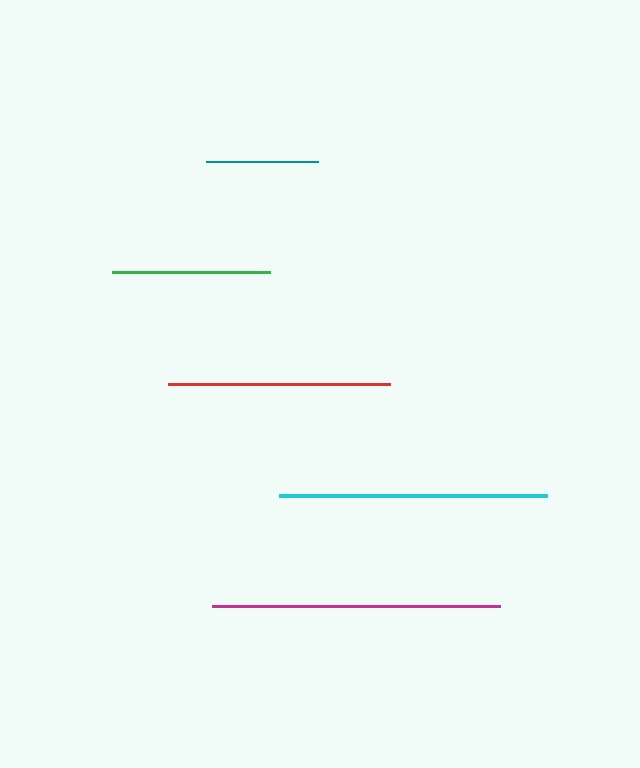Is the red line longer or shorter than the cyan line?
The cyan line is longer than the red line.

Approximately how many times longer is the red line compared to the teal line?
The red line is approximately 2.0 times the length of the teal line.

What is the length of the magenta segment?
The magenta segment is approximately 287 pixels long.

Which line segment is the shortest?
The teal line is the shortest at approximately 112 pixels.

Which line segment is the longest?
The magenta line is the longest at approximately 287 pixels.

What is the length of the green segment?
The green segment is approximately 158 pixels long.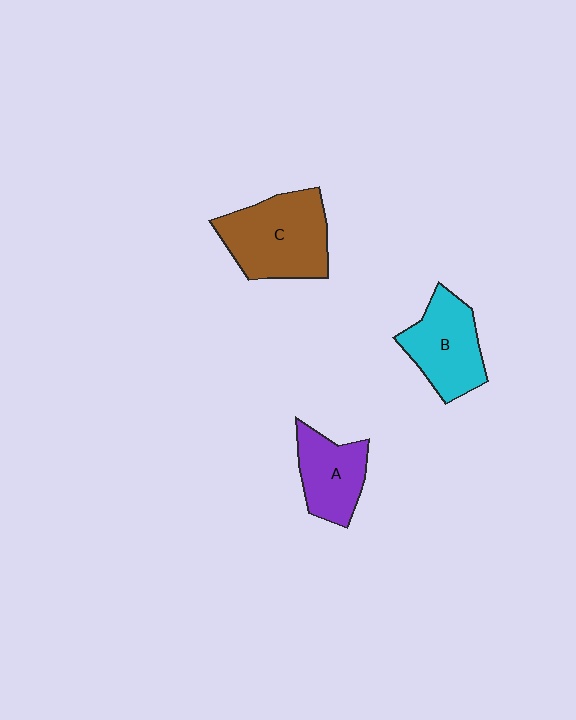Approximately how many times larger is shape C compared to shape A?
Approximately 1.6 times.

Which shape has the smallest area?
Shape A (purple).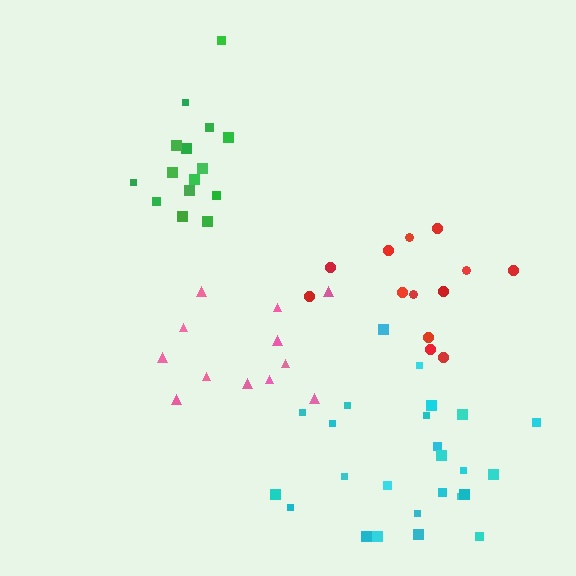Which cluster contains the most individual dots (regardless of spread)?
Cyan (25).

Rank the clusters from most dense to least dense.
green, cyan, pink, red.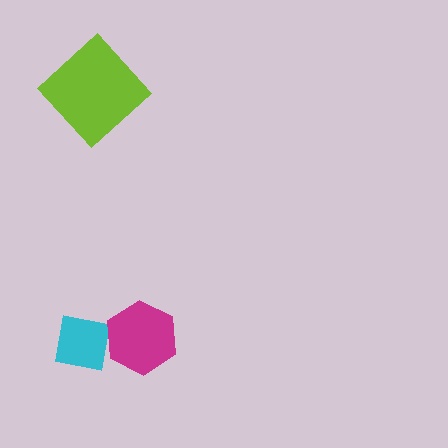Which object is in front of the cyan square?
The magenta hexagon is in front of the cyan square.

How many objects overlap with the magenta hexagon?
1 object overlaps with the magenta hexagon.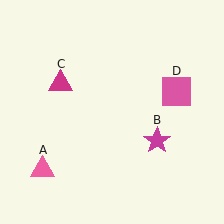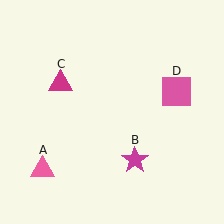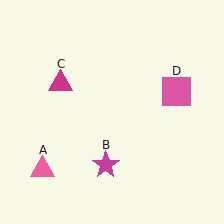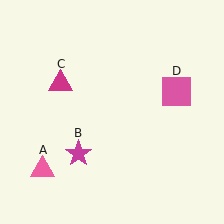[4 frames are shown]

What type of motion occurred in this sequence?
The magenta star (object B) rotated clockwise around the center of the scene.